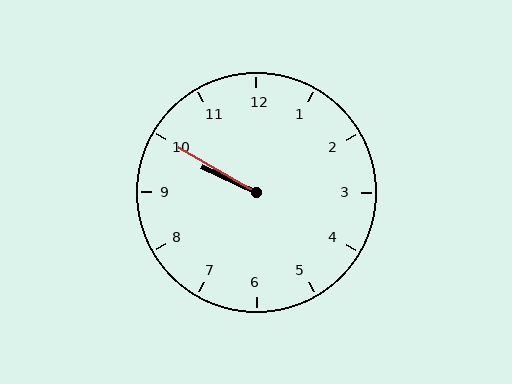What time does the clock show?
9:50.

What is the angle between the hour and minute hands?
Approximately 5 degrees.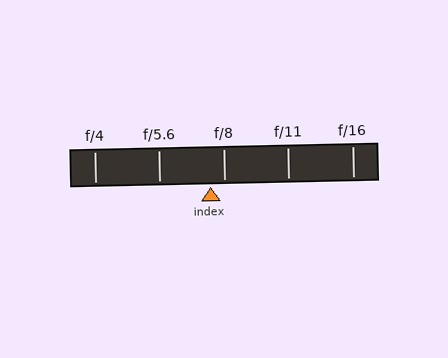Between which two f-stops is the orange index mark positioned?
The index mark is between f/5.6 and f/8.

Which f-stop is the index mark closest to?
The index mark is closest to f/8.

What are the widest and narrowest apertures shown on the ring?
The widest aperture shown is f/4 and the narrowest is f/16.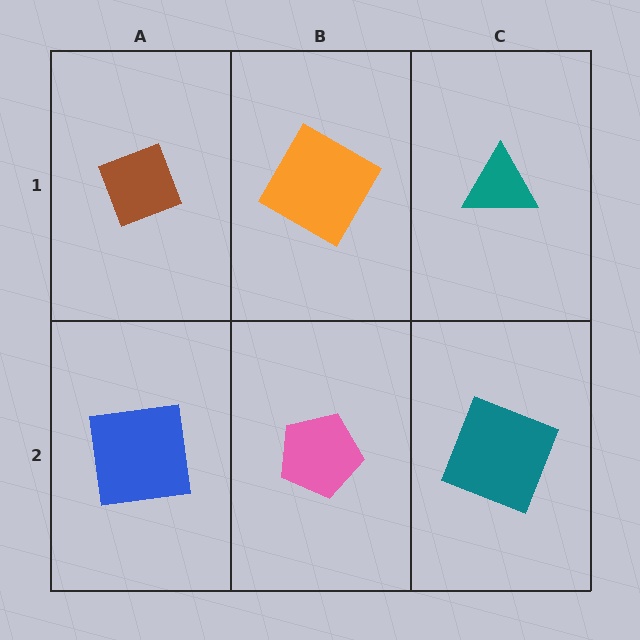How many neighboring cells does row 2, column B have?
3.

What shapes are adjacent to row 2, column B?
An orange diamond (row 1, column B), a blue square (row 2, column A), a teal square (row 2, column C).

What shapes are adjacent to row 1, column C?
A teal square (row 2, column C), an orange diamond (row 1, column B).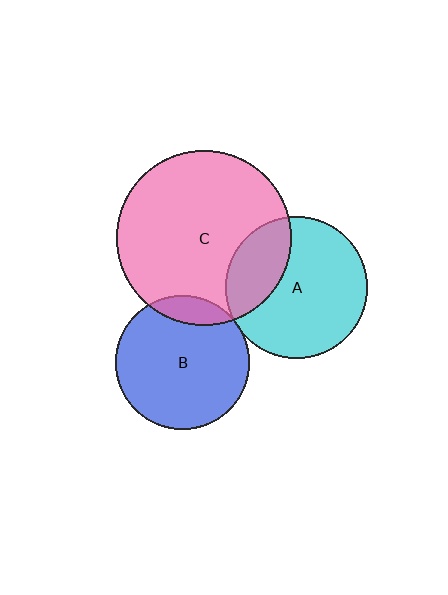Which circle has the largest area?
Circle C (pink).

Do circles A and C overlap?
Yes.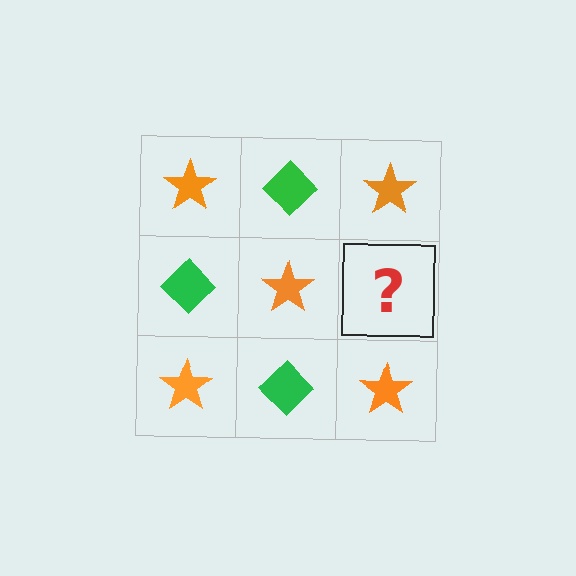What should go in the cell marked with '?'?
The missing cell should contain a green diamond.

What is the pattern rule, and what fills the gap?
The rule is that it alternates orange star and green diamond in a checkerboard pattern. The gap should be filled with a green diamond.